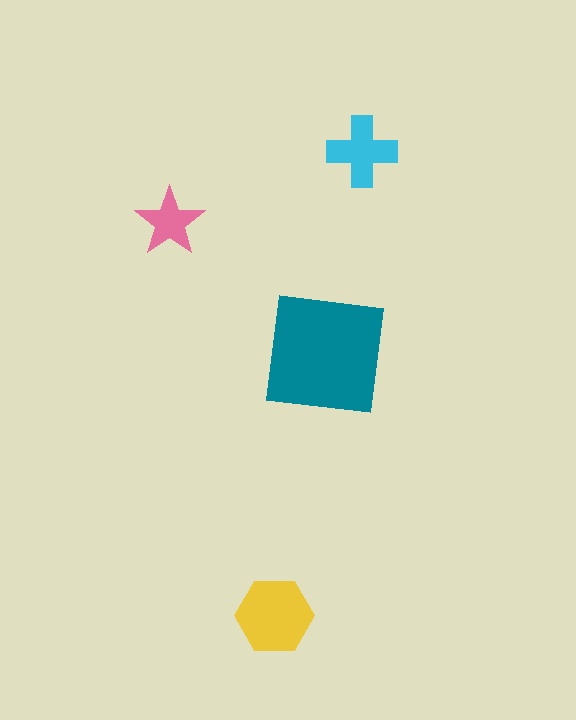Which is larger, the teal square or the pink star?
The teal square.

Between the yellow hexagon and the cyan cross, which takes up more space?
The yellow hexagon.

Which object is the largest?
The teal square.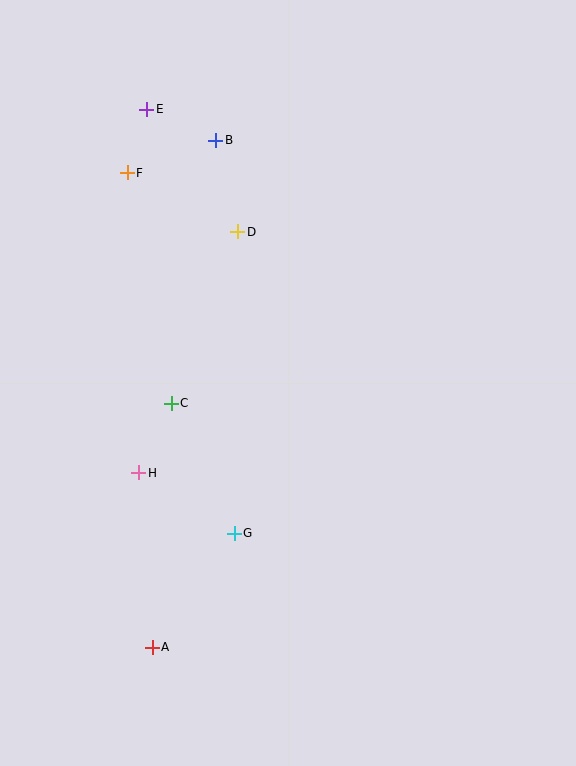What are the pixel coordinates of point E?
Point E is at (147, 109).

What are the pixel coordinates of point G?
Point G is at (234, 533).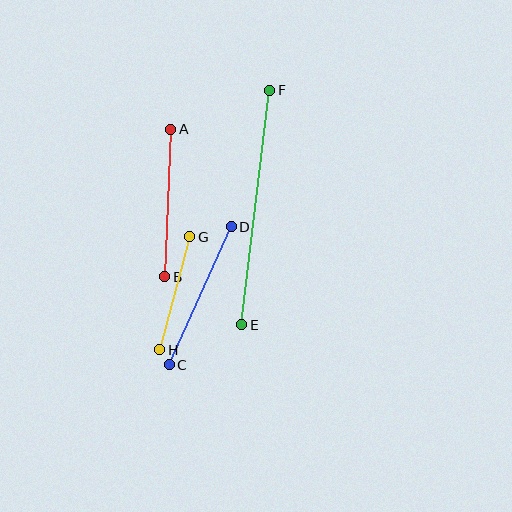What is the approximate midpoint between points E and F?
The midpoint is at approximately (256, 207) pixels.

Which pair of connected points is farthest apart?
Points E and F are farthest apart.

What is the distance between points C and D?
The distance is approximately 151 pixels.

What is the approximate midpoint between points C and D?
The midpoint is at approximately (200, 296) pixels.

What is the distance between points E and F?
The distance is approximately 236 pixels.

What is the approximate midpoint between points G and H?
The midpoint is at approximately (175, 293) pixels.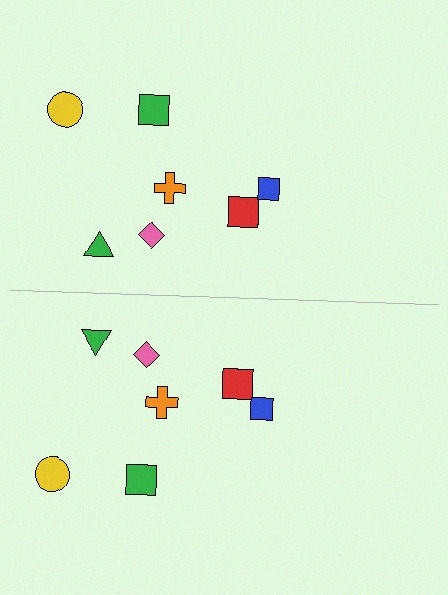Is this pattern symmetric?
Yes, this pattern has bilateral (reflection) symmetry.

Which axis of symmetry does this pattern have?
The pattern has a horizontal axis of symmetry running through the center of the image.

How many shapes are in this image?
There are 14 shapes in this image.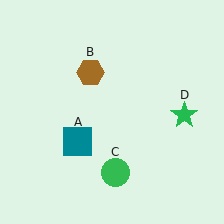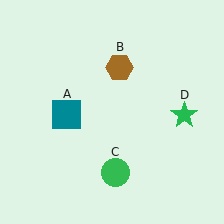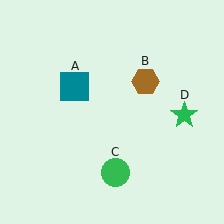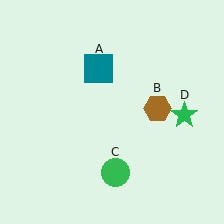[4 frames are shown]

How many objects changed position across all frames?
2 objects changed position: teal square (object A), brown hexagon (object B).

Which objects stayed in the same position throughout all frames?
Green circle (object C) and green star (object D) remained stationary.